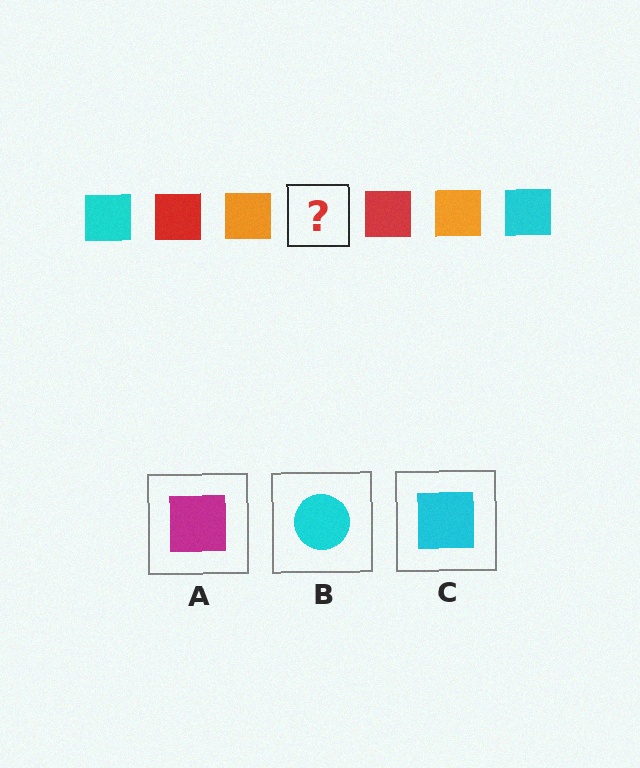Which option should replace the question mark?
Option C.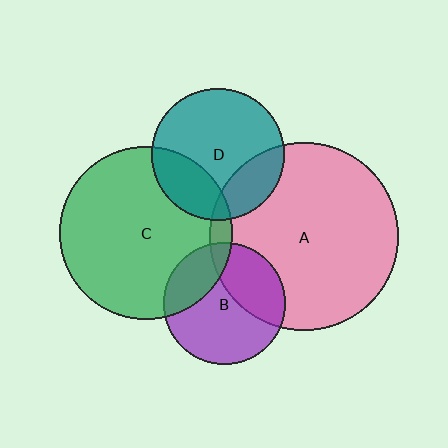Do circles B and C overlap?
Yes.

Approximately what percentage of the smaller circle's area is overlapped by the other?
Approximately 25%.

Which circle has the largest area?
Circle A (pink).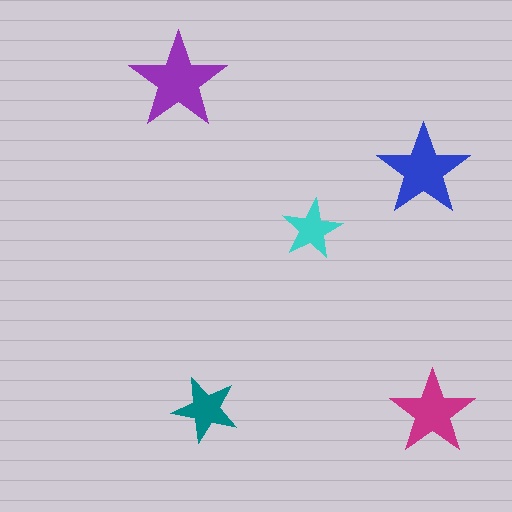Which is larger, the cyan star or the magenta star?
The magenta one.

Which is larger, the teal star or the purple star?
The purple one.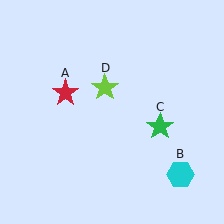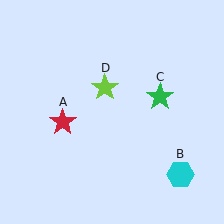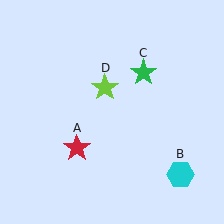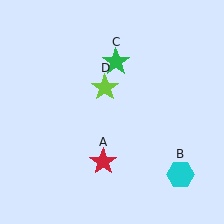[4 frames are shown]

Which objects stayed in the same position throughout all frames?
Cyan hexagon (object B) and lime star (object D) remained stationary.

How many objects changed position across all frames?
2 objects changed position: red star (object A), green star (object C).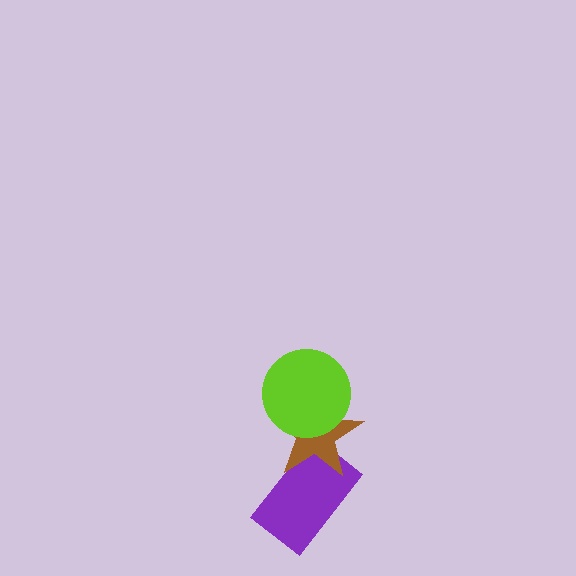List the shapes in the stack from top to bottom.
From top to bottom: the lime circle, the brown star, the purple rectangle.